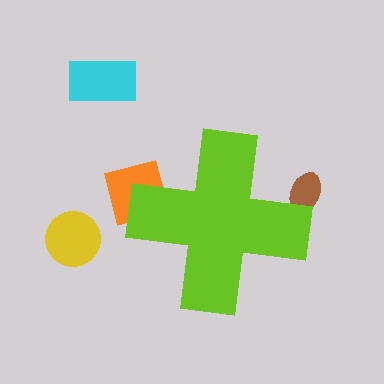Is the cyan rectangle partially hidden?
No, the cyan rectangle is fully visible.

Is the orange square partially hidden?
Yes, the orange square is partially hidden behind the lime cross.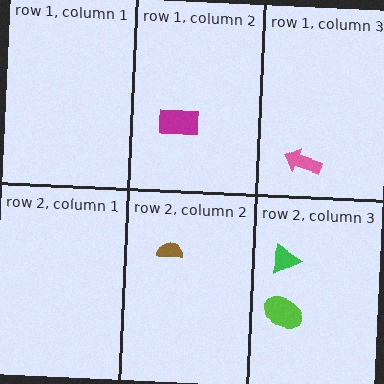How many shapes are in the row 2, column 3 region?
2.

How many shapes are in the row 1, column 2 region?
1.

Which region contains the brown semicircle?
The row 2, column 2 region.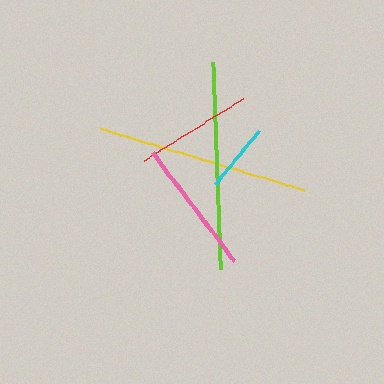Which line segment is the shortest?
The cyan line is the shortest at approximately 70 pixels.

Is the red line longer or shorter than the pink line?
The pink line is longer than the red line.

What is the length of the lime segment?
The lime segment is approximately 207 pixels long.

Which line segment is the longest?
The yellow line is the longest at approximately 213 pixels.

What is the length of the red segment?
The red segment is approximately 117 pixels long.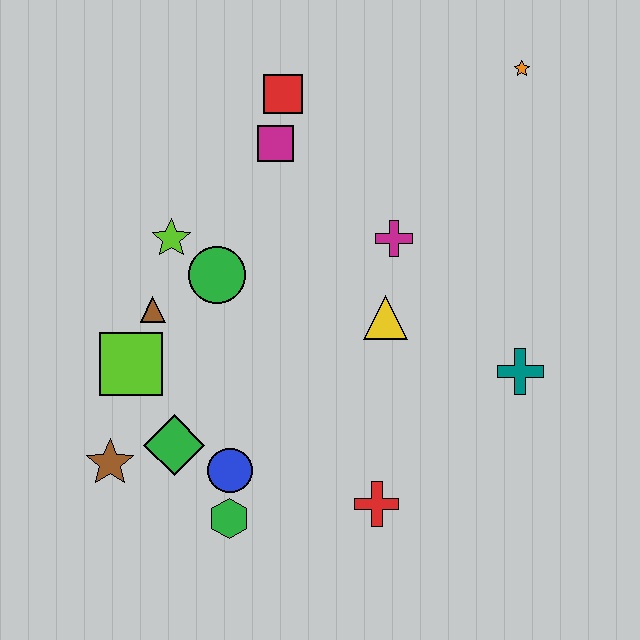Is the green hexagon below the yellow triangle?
Yes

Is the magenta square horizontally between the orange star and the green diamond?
Yes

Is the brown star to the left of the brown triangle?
Yes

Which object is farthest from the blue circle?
The orange star is farthest from the blue circle.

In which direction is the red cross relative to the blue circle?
The red cross is to the right of the blue circle.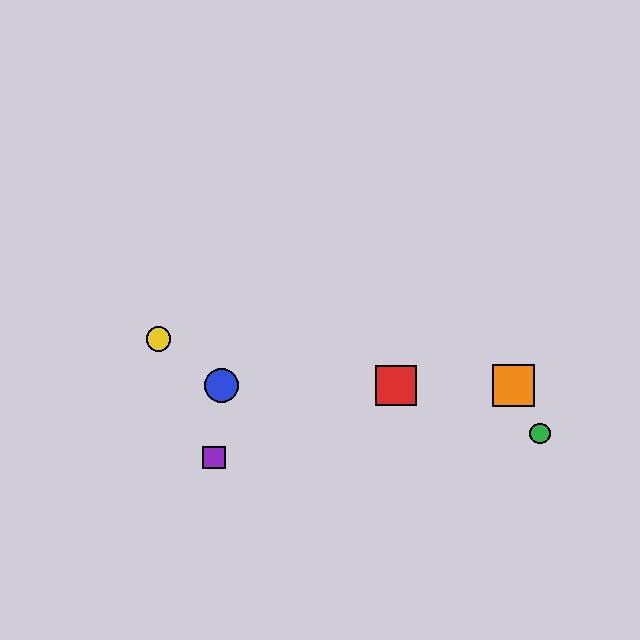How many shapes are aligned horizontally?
3 shapes (the red square, the blue circle, the orange square) are aligned horizontally.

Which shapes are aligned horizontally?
The red square, the blue circle, the orange square are aligned horizontally.